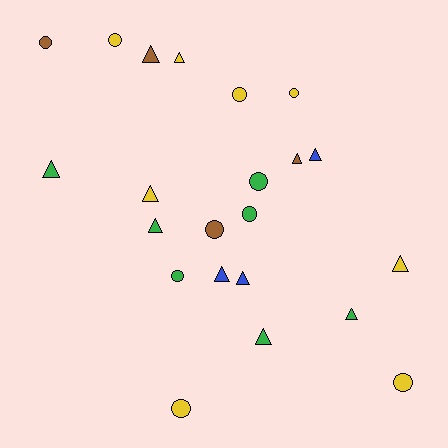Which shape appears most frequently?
Triangle, with 12 objects.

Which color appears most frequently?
Yellow, with 8 objects.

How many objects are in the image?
There are 22 objects.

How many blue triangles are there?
There are 3 blue triangles.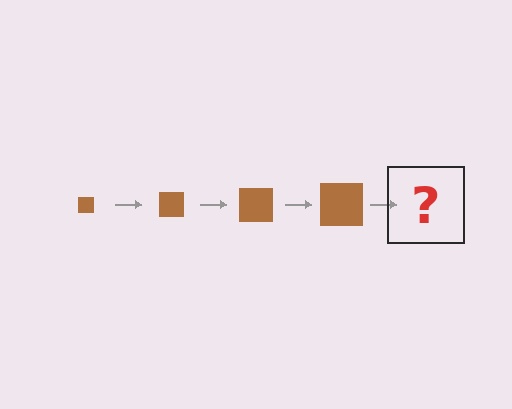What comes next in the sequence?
The next element should be a brown square, larger than the previous one.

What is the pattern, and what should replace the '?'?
The pattern is that the square gets progressively larger each step. The '?' should be a brown square, larger than the previous one.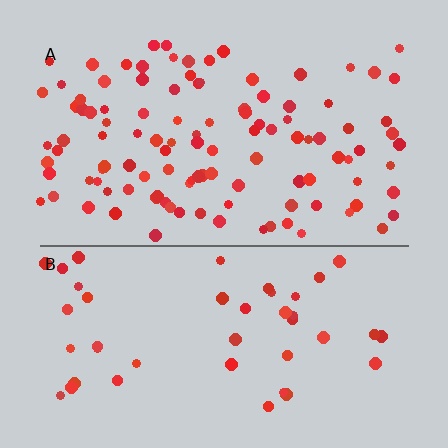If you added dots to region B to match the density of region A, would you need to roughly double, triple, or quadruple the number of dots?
Approximately triple.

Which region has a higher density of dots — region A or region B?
A (the top).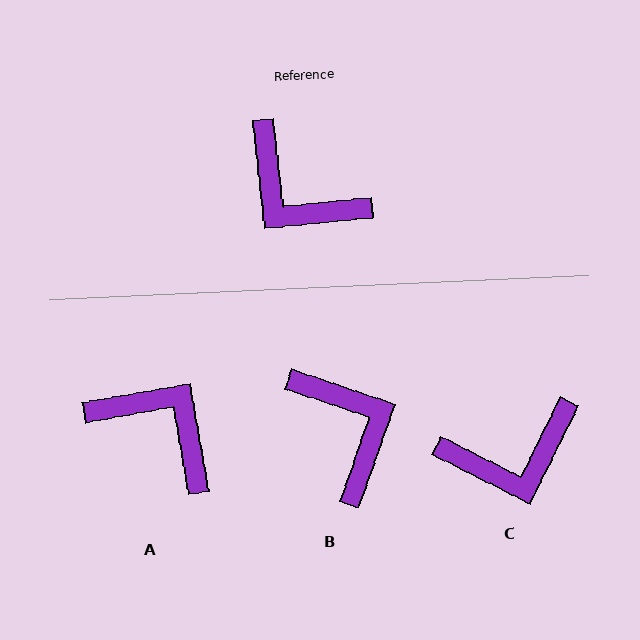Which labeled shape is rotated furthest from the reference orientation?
A, about 176 degrees away.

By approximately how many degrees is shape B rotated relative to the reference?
Approximately 155 degrees counter-clockwise.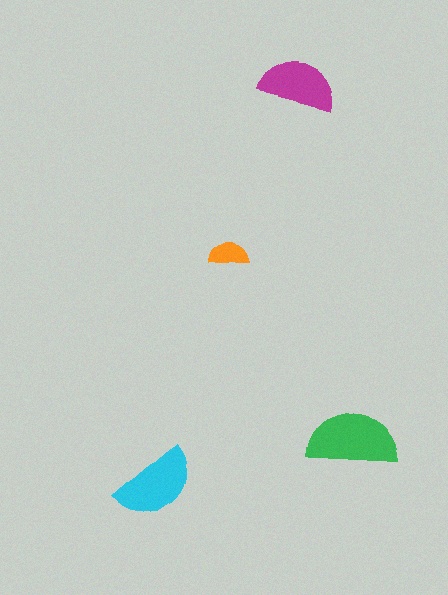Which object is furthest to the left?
The cyan semicircle is leftmost.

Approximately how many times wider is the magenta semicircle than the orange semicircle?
About 2 times wider.